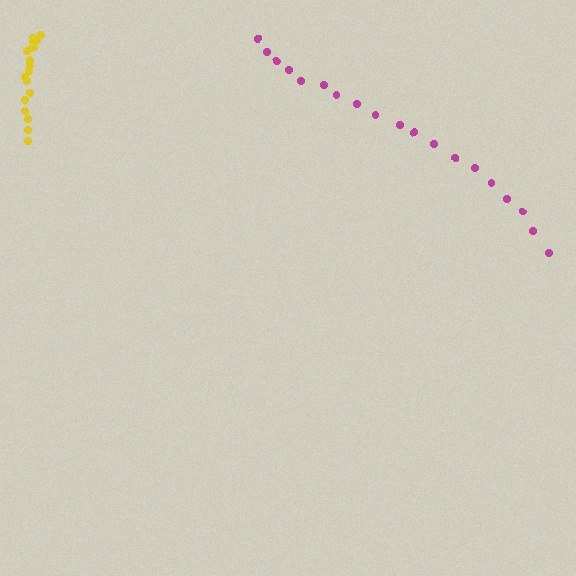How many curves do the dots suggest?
There are 2 distinct paths.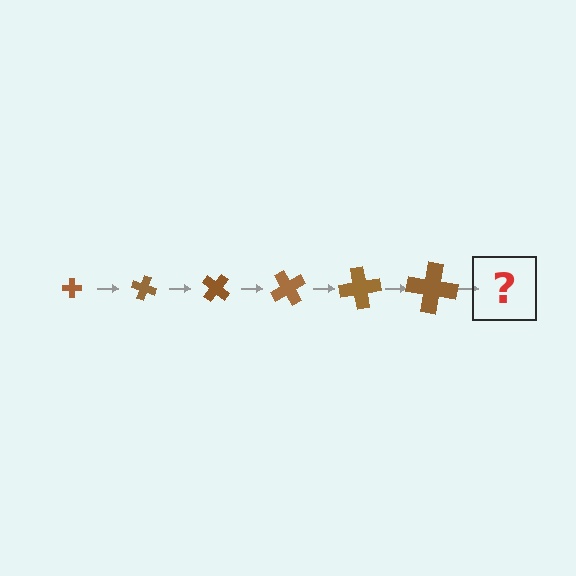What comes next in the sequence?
The next element should be a cross, larger than the previous one and rotated 120 degrees from the start.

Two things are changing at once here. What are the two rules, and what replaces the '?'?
The two rules are that the cross grows larger each step and it rotates 20 degrees each step. The '?' should be a cross, larger than the previous one and rotated 120 degrees from the start.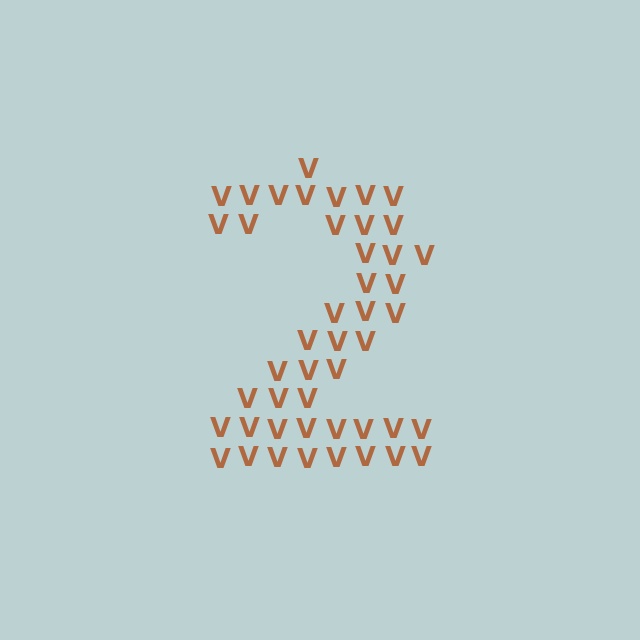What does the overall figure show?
The overall figure shows the digit 2.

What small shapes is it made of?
It is made of small letter V's.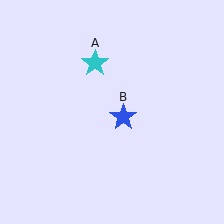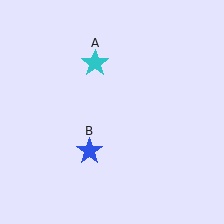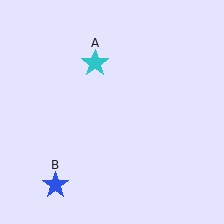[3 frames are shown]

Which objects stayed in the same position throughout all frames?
Cyan star (object A) remained stationary.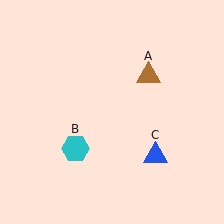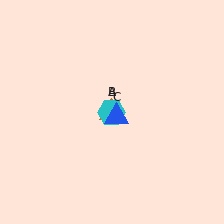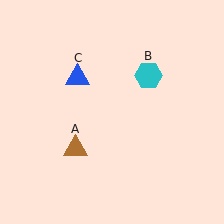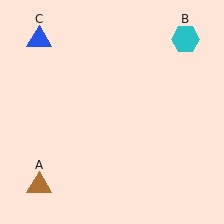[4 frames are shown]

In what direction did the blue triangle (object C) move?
The blue triangle (object C) moved up and to the left.